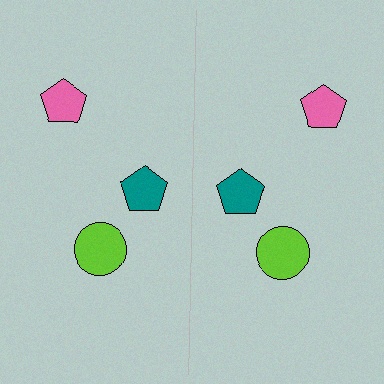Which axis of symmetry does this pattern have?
The pattern has a vertical axis of symmetry running through the center of the image.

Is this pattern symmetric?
Yes, this pattern has bilateral (reflection) symmetry.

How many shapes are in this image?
There are 6 shapes in this image.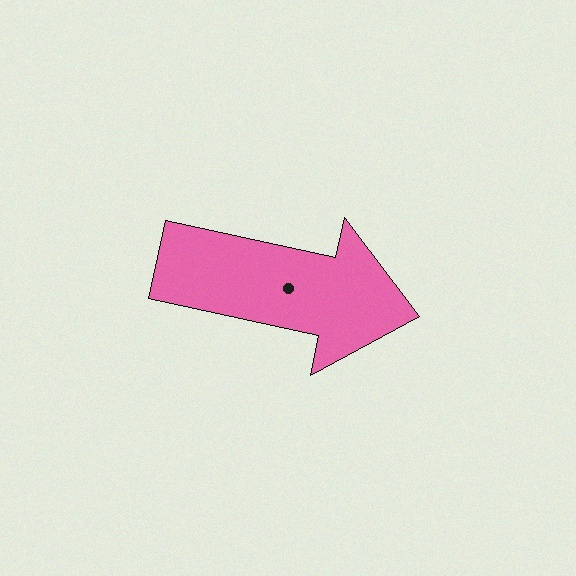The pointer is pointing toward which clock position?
Roughly 3 o'clock.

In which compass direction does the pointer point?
East.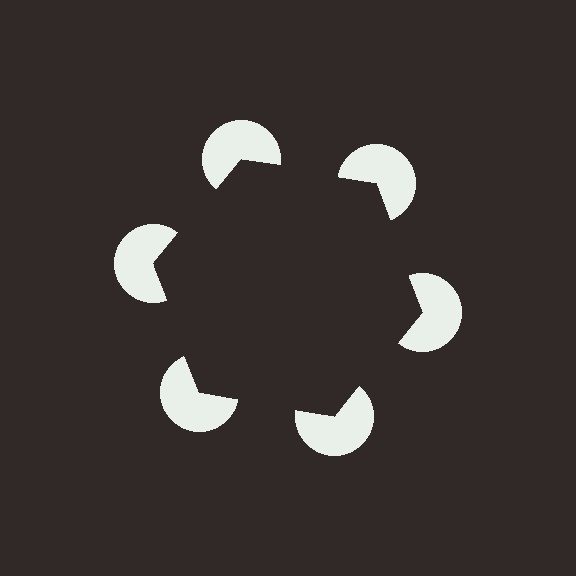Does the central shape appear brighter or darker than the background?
It typically appears slightly darker than the background, even though no actual brightness change is drawn.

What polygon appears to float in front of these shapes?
An illusory hexagon — its edges are inferred from the aligned wedge cuts in the pac-man discs, not physically drawn.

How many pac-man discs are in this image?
There are 6 — one at each vertex of the illusory hexagon.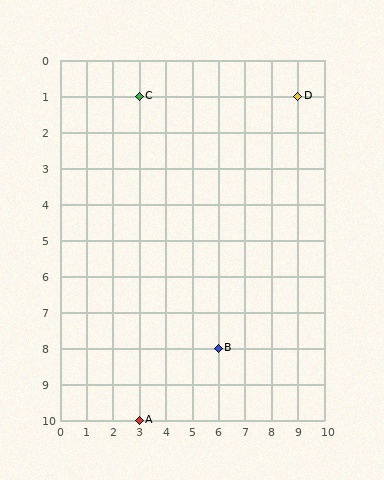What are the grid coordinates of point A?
Point A is at grid coordinates (3, 10).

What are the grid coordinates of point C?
Point C is at grid coordinates (3, 1).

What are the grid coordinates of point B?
Point B is at grid coordinates (6, 8).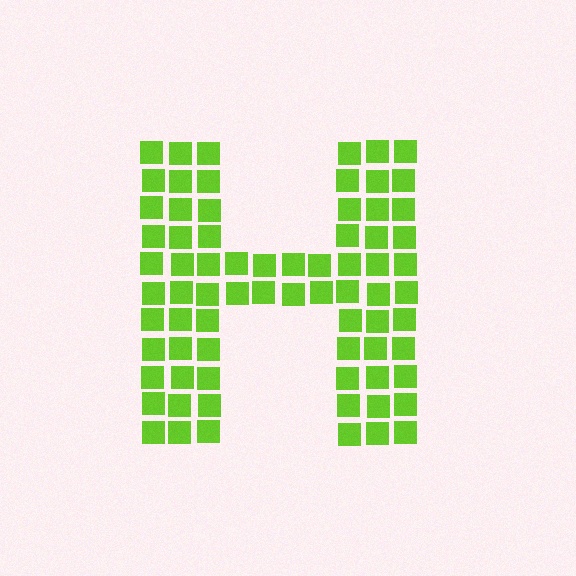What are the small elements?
The small elements are squares.